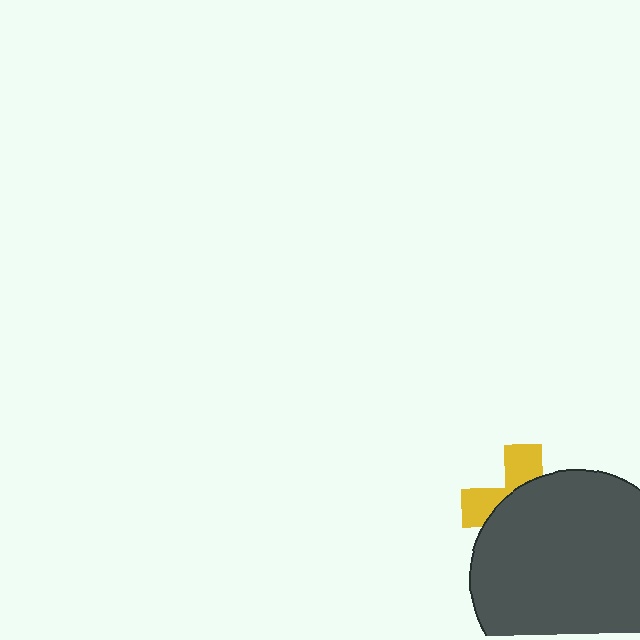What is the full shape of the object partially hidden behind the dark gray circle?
The partially hidden object is a yellow cross.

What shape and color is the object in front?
The object in front is a dark gray circle.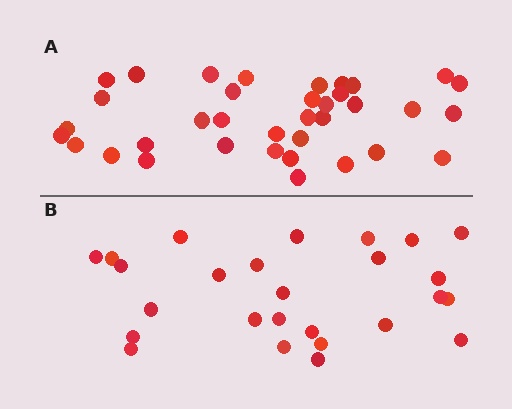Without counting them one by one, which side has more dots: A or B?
Region A (the top region) has more dots.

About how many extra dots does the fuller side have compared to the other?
Region A has roughly 10 or so more dots than region B.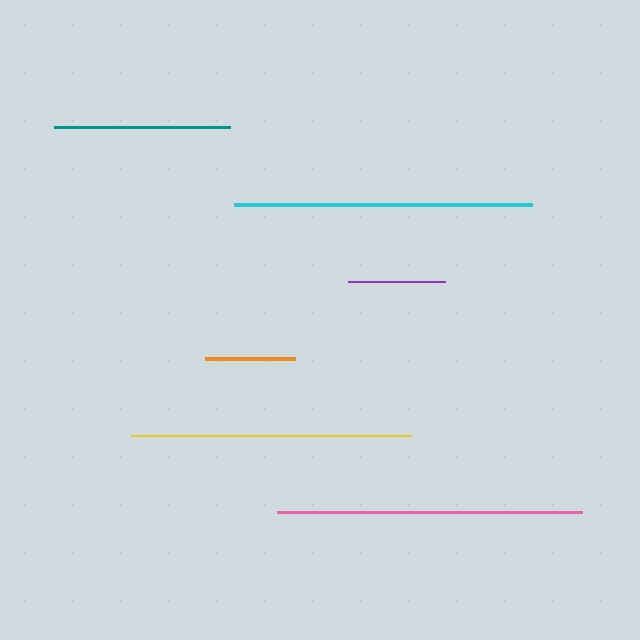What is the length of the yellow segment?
The yellow segment is approximately 280 pixels long.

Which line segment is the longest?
The pink line is the longest at approximately 305 pixels.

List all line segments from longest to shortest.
From longest to shortest: pink, cyan, yellow, teal, purple, orange.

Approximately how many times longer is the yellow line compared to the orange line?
The yellow line is approximately 3.1 times the length of the orange line.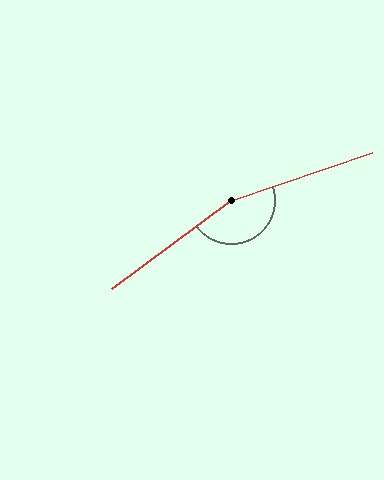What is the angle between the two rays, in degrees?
Approximately 162 degrees.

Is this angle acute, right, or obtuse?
It is obtuse.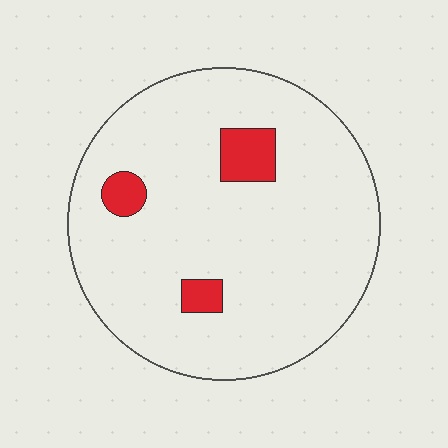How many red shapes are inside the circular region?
3.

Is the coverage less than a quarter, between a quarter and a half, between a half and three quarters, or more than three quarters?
Less than a quarter.